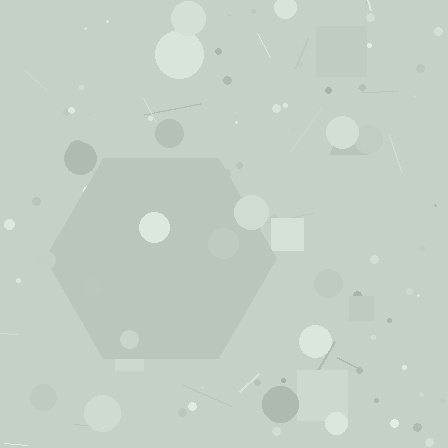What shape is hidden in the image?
A hexagon is hidden in the image.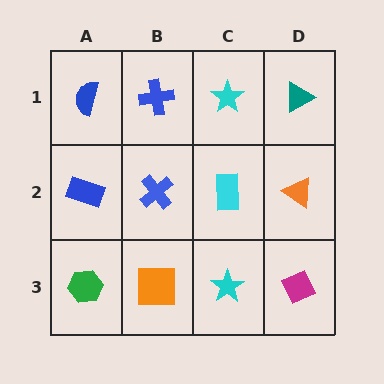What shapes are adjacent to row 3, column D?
An orange triangle (row 2, column D), a cyan star (row 3, column C).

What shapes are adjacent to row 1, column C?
A cyan rectangle (row 2, column C), a blue cross (row 1, column B), a teal triangle (row 1, column D).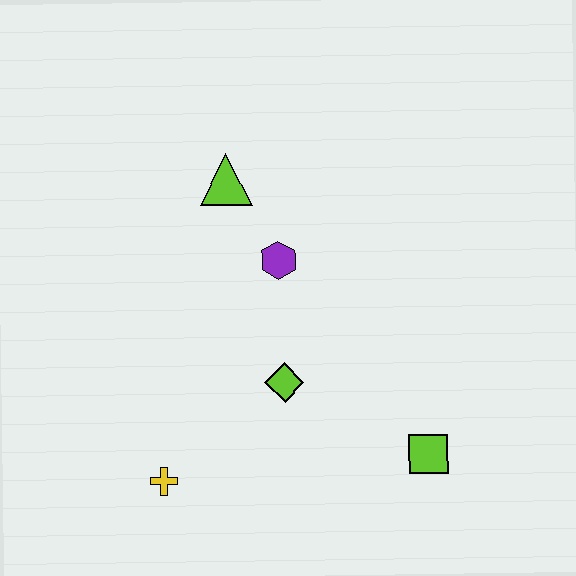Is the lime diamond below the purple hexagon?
Yes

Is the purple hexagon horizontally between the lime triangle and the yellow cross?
No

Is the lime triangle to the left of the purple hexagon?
Yes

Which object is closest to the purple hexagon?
The lime triangle is closest to the purple hexagon.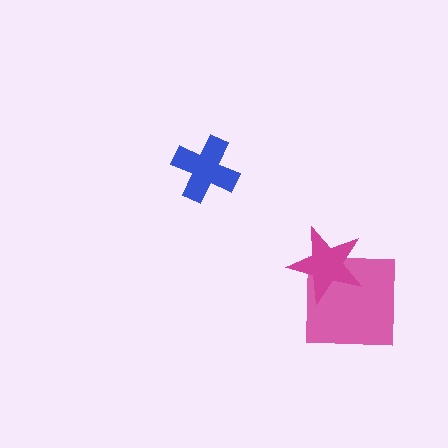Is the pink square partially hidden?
Yes, it is partially covered by another shape.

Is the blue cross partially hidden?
No, no other shape covers it.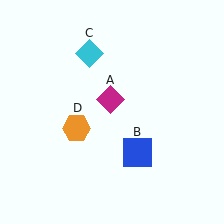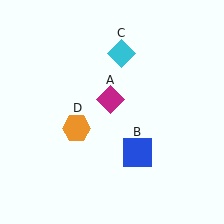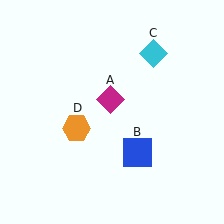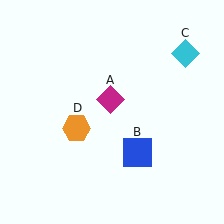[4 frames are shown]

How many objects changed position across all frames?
1 object changed position: cyan diamond (object C).